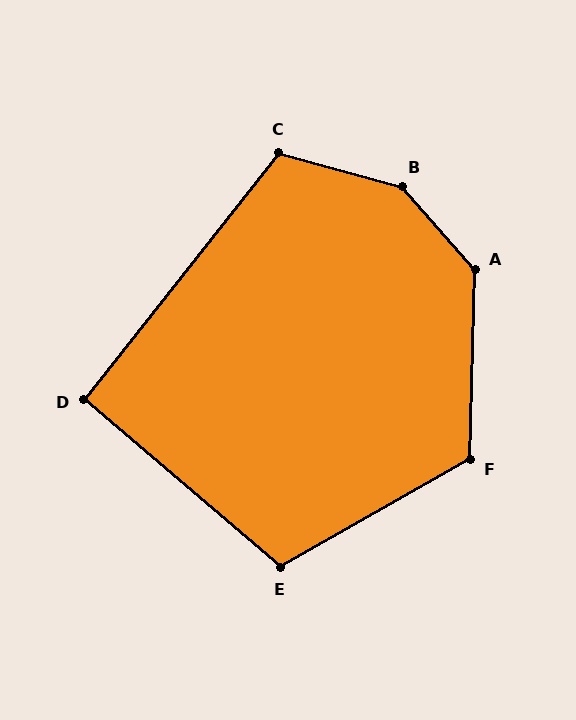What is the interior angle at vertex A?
Approximately 137 degrees (obtuse).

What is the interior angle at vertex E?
Approximately 110 degrees (obtuse).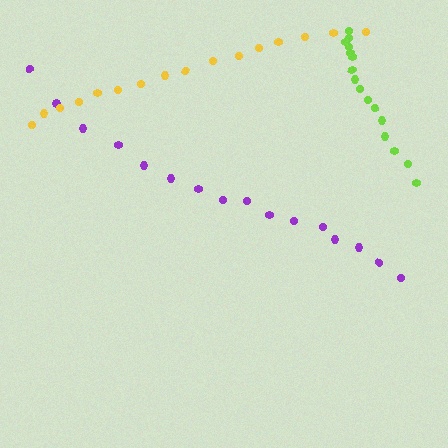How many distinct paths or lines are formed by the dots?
There are 3 distinct paths.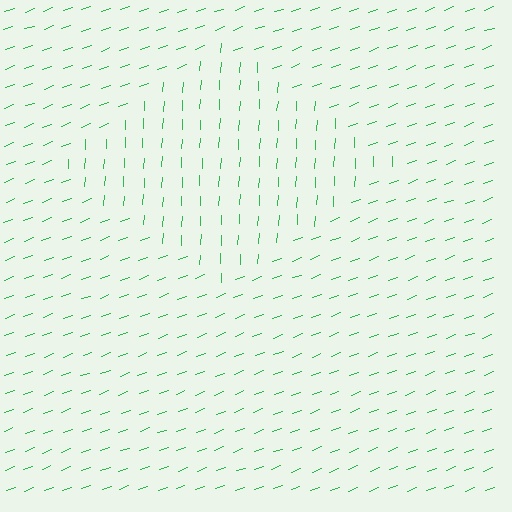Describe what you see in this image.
The image is filled with small green line segments. A diamond region in the image has lines oriented differently from the surrounding lines, creating a visible texture boundary.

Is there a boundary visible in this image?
Yes, there is a texture boundary formed by a change in line orientation.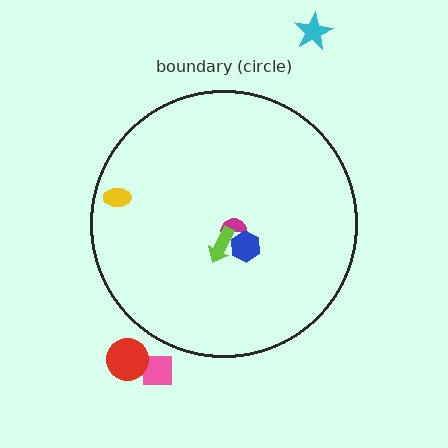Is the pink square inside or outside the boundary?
Outside.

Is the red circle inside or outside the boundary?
Outside.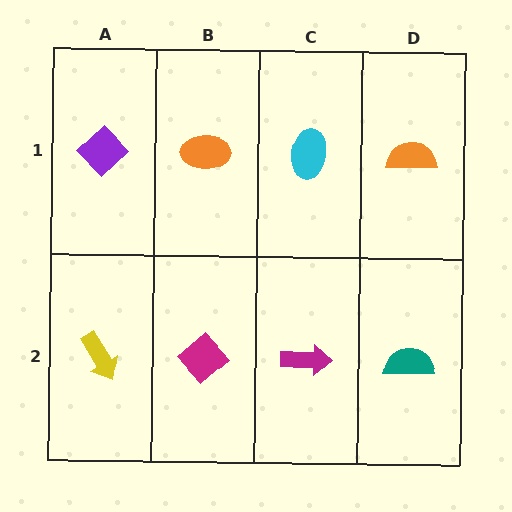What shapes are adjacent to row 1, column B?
A magenta diamond (row 2, column B), a purple diamond (row 1, column A), a cyan ellipse (row 1, column C).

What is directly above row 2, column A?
A purple diamond.